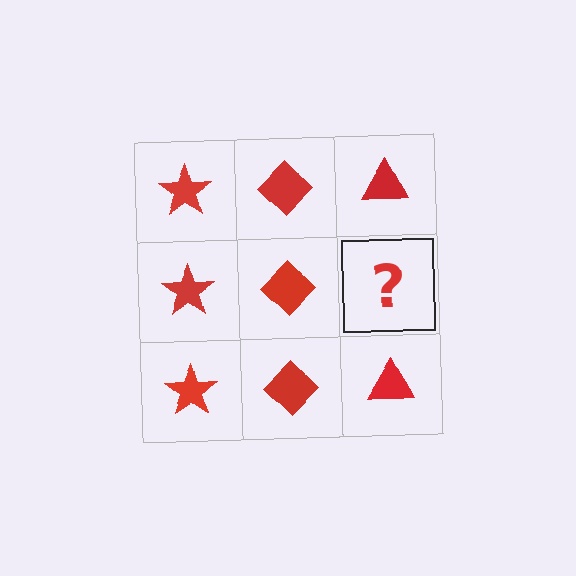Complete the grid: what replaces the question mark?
The question mark should be replaced with a red triangle.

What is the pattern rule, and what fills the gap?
The rule is that each column has a consistent shape. The gap should be filled with a red triangle.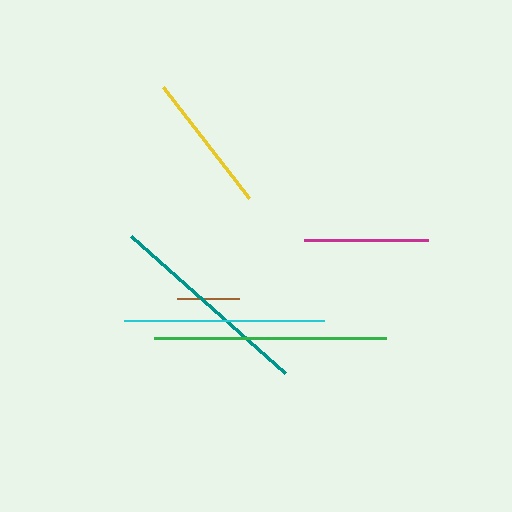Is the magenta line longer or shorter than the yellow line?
The yellow line is longer than the magenta line.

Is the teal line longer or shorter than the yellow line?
The teal line is longer than the yellow line.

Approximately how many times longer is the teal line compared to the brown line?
The teal line is approximately 3.3 times the length of the brown line.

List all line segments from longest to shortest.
From longest to shortest: green, teal, cyan, yellow, magenta, brown.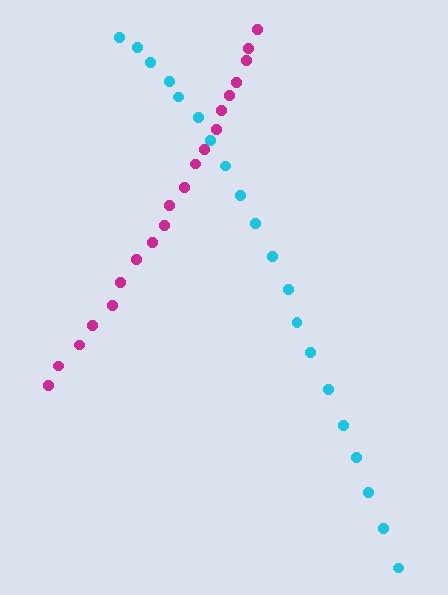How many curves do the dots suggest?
There are 2 distinct paths.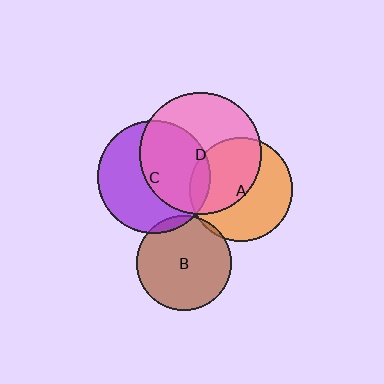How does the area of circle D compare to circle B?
Approximately 1.6 times.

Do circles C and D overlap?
Yes.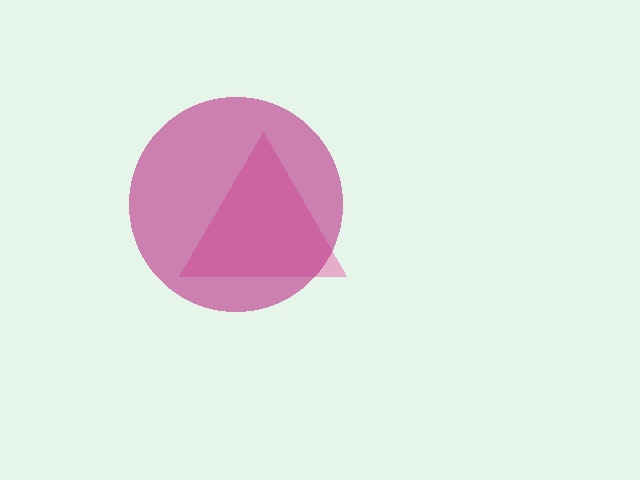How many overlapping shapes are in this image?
There are 2 overlapping shapes in the image.